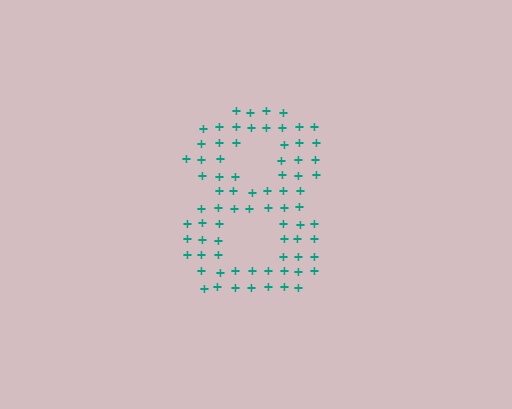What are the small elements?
The small elements are plus signs.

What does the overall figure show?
The overall figure shows the digit 8.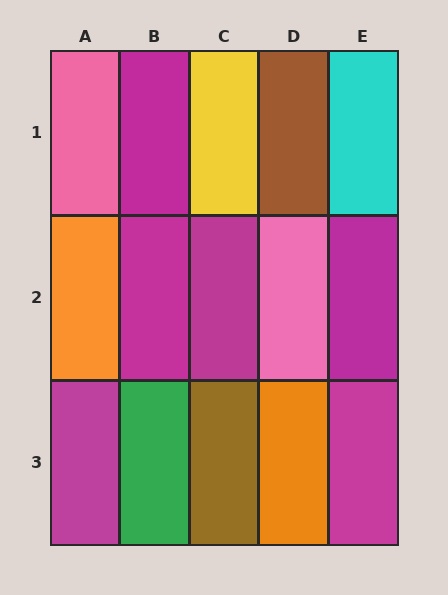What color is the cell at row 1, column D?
Brown.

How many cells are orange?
2 cells are orange.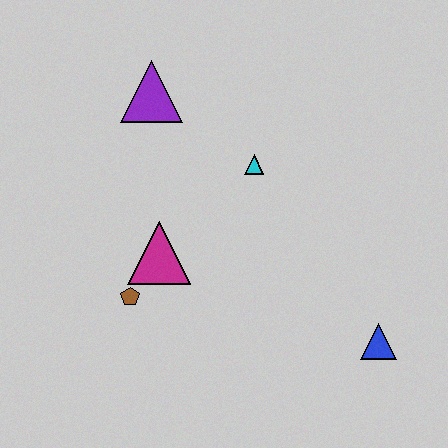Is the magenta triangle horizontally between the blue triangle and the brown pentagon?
Yes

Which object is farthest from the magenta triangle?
The blue triangle is farthest from the magenta triangle.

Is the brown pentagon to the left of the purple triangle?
Yes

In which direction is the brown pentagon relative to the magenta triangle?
The brown pentagon is below the magenta triangle.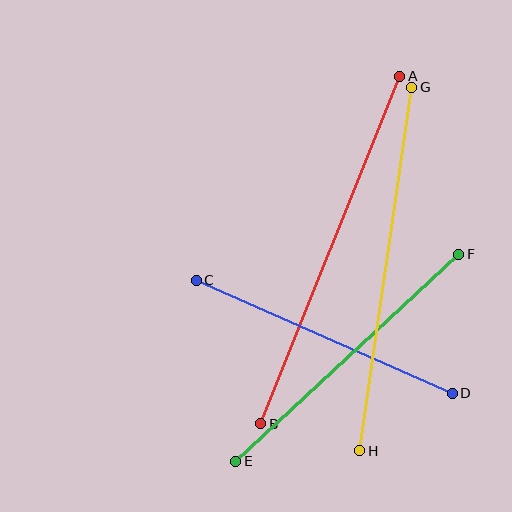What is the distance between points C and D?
The distance is approximately 280 pixels.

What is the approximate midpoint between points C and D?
The midpoint is at approximately (324, 337) pixels.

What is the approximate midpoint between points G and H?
The midpoint is at approximately (386, 269) pixels.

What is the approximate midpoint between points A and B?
The midpoint is at approximately (330, 250) pixels.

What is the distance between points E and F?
The distance is approximately 304 pixels.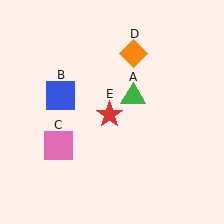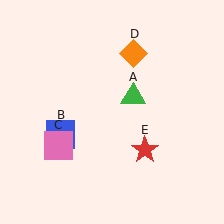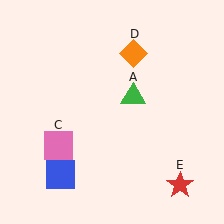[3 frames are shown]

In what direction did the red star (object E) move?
The red star (object E) moved down and to the right.